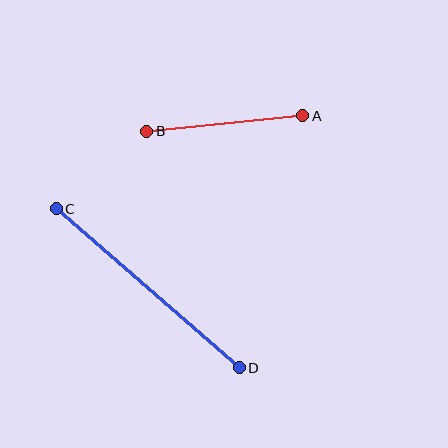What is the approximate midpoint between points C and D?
The midpoint is at approximately (148, 288) pixels.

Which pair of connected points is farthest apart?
Points C and D are farthest apart.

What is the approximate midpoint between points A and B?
The midpoint is at approximately (225, 124) pixels.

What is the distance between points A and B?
The distance is approximately 157 pixels.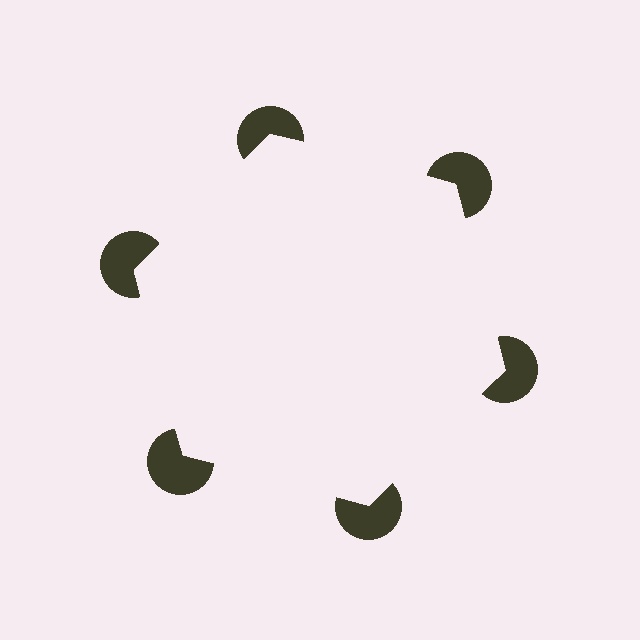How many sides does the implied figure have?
6 sides.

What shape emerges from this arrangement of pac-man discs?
An illusory hexagon — its edges are inferred from the aligned wedge cuts in the pac-man discs, not physically drawn.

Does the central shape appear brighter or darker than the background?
It typically appears slightly brighter than the background, even though no actual brightness change is drawn.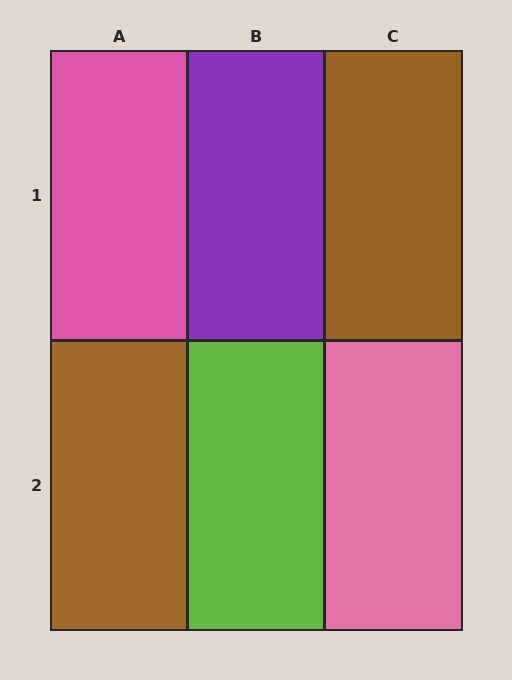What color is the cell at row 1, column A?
Pink.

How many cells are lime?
1 cell is lime.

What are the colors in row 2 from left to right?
Brown, lime, pink.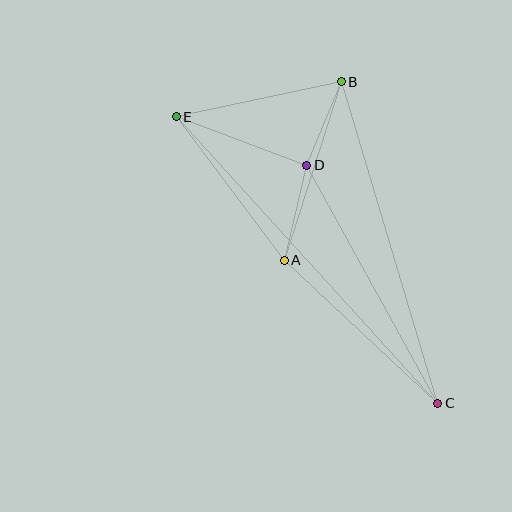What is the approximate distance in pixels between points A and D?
The distance between A and D is approximately 98 pixels.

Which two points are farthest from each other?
Points C and E are farthest from each other.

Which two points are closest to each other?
Points B and D are closest to each other.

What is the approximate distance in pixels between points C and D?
The distance between C and D is approximately 272 pixels.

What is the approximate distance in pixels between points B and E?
The distance between B and E is approximately 169 pixels.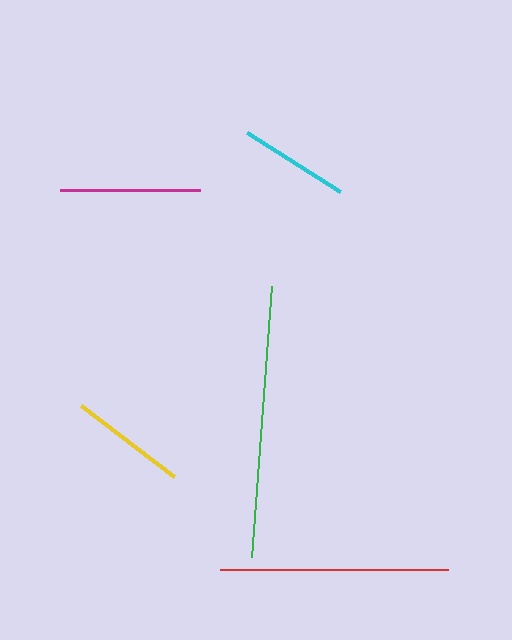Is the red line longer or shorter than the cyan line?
The red line is longer than the cyan line.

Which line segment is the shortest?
The cyan line is the shortest at approximately 110 pixels.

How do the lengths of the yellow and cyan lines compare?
The yellow and cyan lines are approximately the same length.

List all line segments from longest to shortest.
From longest to shortest: green, red, magenta, yellow, cyan.